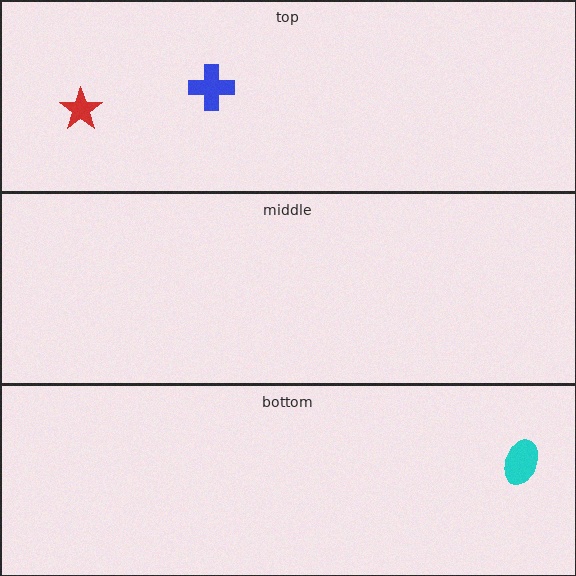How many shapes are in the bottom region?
1.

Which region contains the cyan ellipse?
The bottom region.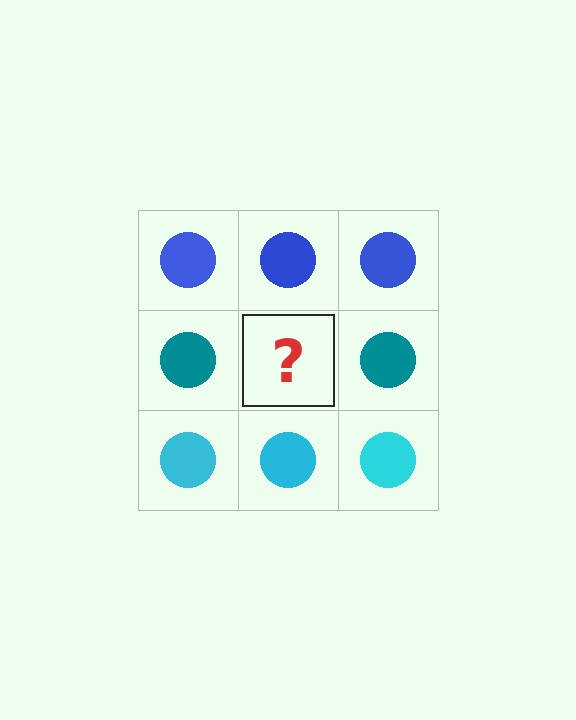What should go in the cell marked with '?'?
The missing cell should contain a teal circle.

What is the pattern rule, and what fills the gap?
The rule is that each row has a consistent color. The gap should be filled with a teal circle.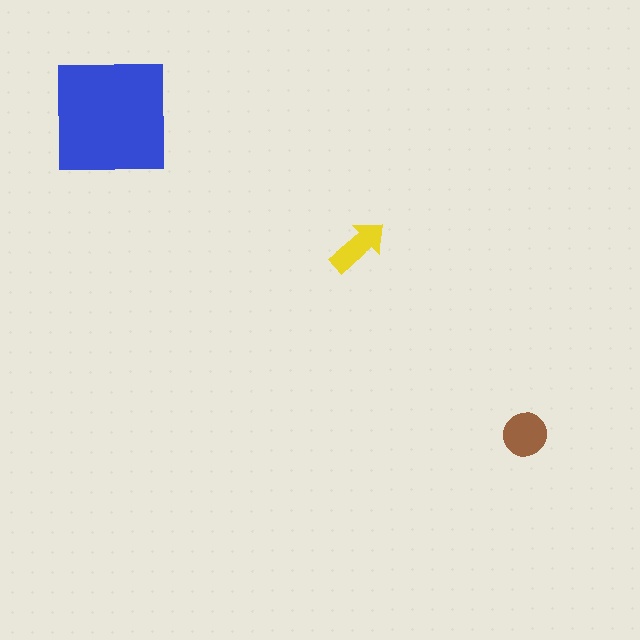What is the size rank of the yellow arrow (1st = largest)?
3rd.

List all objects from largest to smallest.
The blue square, the brown circle, the yellow arrow.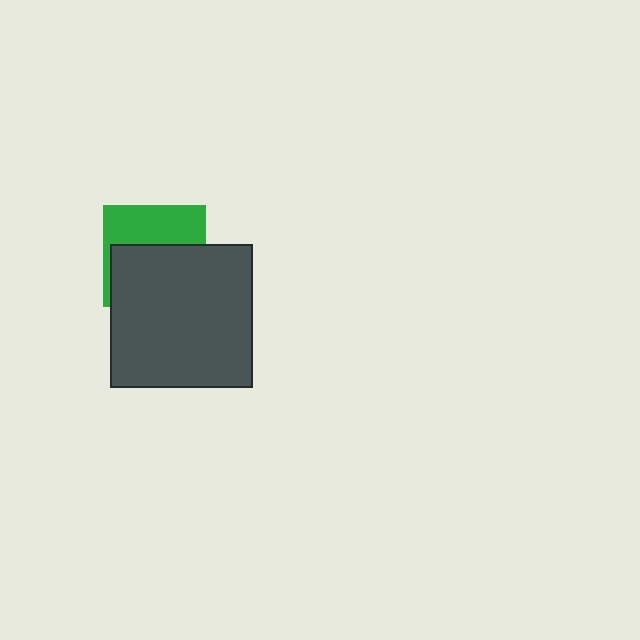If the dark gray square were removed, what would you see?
You would see the complete green square.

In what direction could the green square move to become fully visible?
The green square could move up. That would shift it out from behind the dark gray square entirely.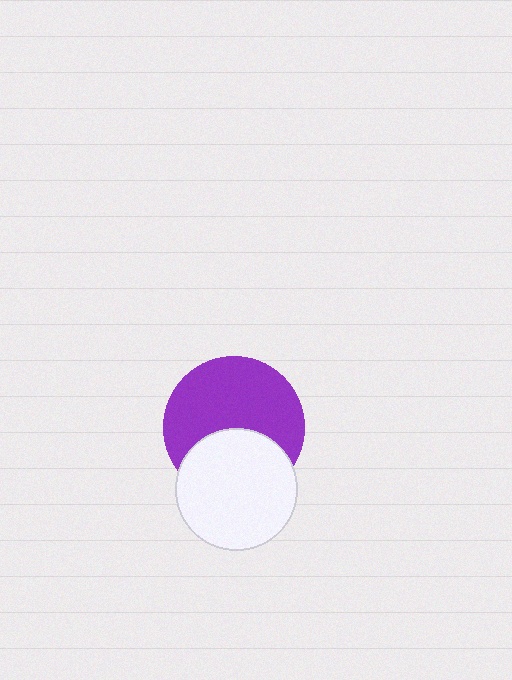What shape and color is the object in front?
The object in front is a white circle.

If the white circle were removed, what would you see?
You would see the complete purple circle.